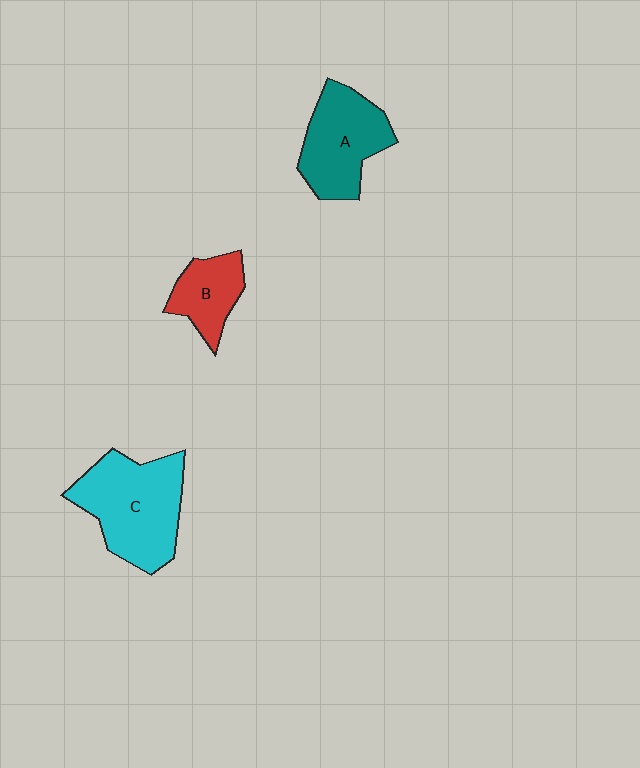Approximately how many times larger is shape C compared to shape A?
Approximately 1.3 times.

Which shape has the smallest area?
Shape B (red).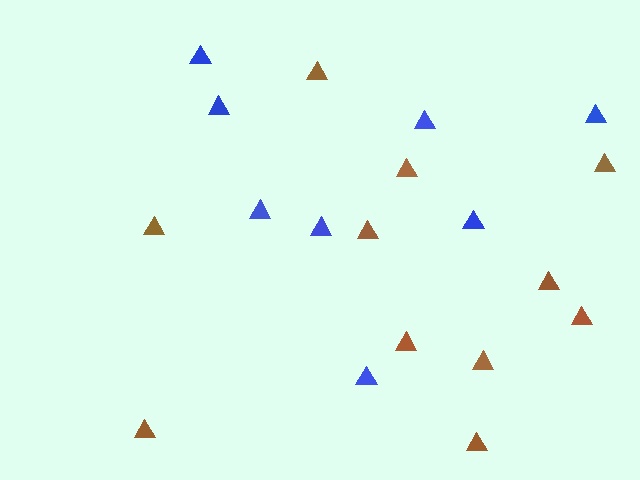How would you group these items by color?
There are 2 groups: one group of blue triangles (8) and one group of brown triangles (11).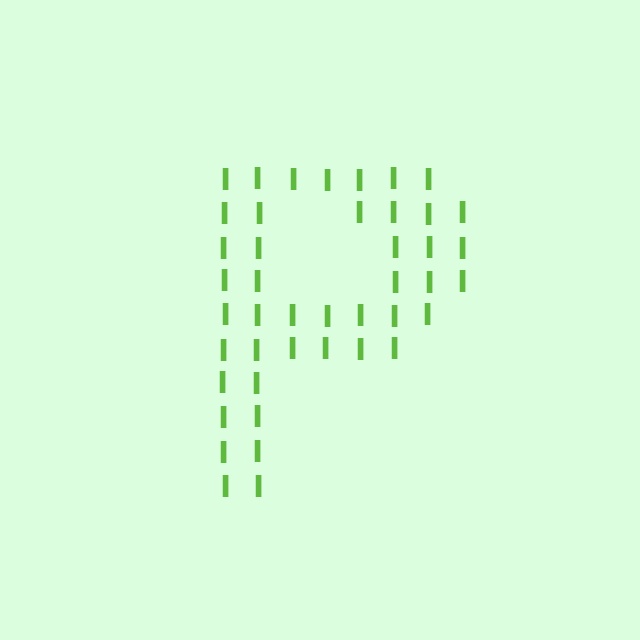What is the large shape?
The large shape is the letter P.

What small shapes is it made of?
It is made of small letter I's.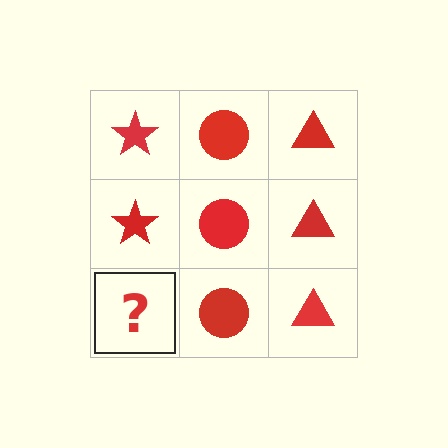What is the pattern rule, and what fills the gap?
The rule is that each column has a consistent shape. The gap should be filled with a red star.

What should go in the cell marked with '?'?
The missing cell should contain a red star.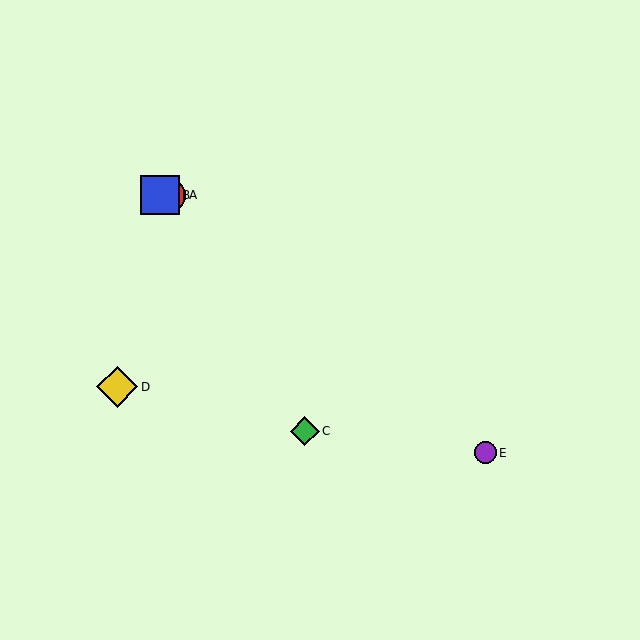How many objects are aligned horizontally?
2 objects (A, B) are aligned horizontally.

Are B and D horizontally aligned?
No, B is at y≈195 and D is at y≈387.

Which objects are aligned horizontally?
Objects A, B are aligned horizontally.